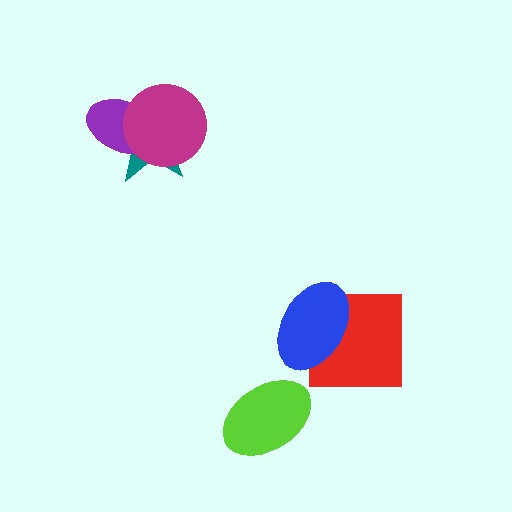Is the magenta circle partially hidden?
No, no other shape covers it.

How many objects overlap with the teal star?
2 objects overlap with the teal star.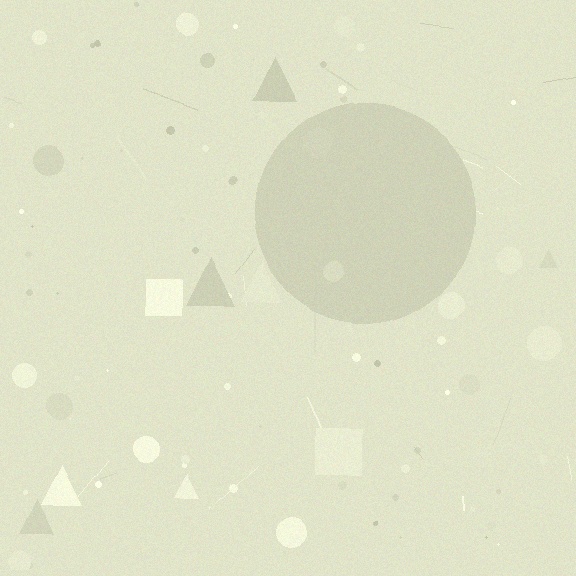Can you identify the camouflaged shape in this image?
The camouflaged shape is a circle.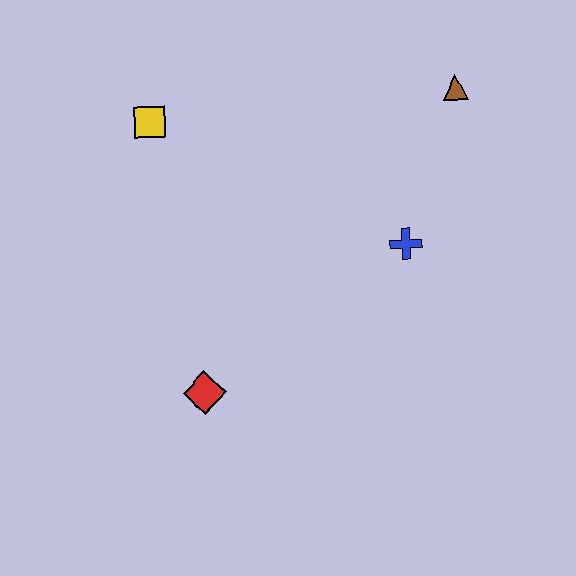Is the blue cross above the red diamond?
Yes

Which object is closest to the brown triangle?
The blue cross is closest to the brown triangle.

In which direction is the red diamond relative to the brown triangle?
The red diamond is below the brown triangle.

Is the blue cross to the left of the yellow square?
No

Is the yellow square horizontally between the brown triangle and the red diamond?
No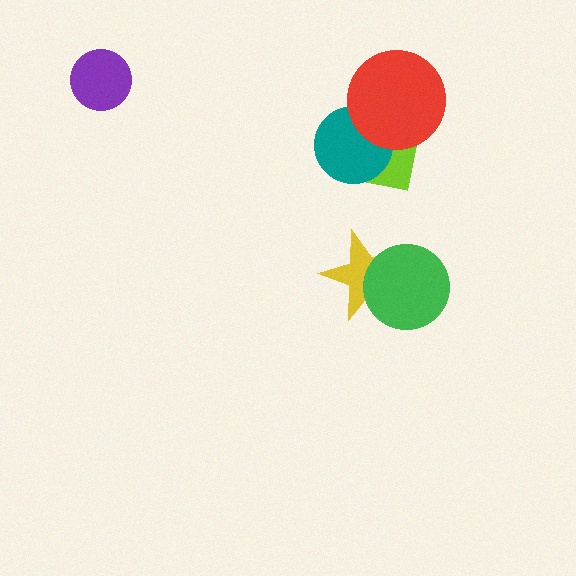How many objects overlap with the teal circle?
2 objects overlap with the teal circle.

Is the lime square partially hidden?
Yes, it is partially covered by another shape.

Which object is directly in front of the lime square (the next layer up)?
The teal circle is directly in front of the lime square.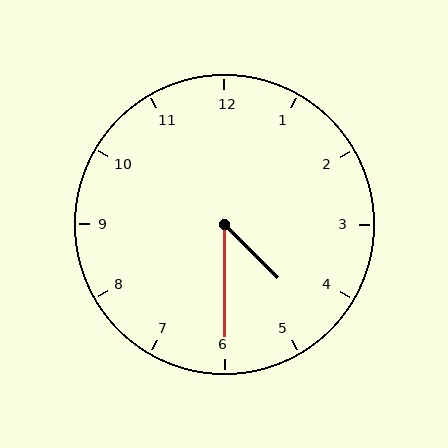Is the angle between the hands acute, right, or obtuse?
It is acute.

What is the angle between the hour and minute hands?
Approximately 45 degrees.